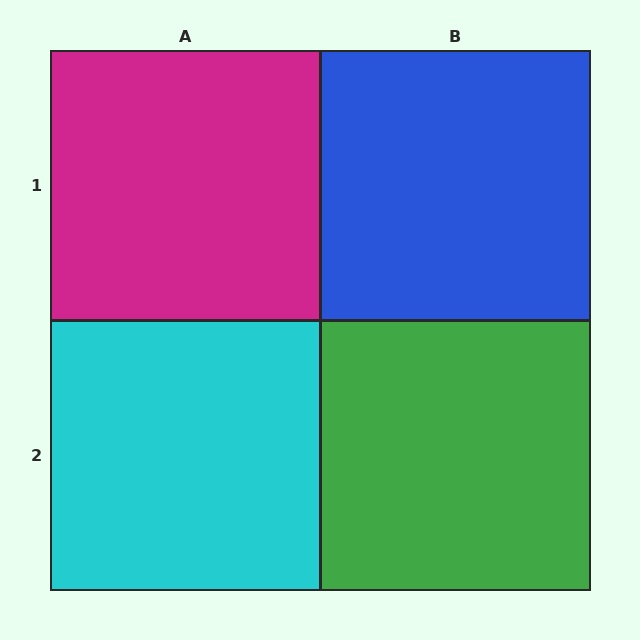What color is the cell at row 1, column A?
Magenta.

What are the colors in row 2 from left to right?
Cyan, green.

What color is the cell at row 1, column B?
Blue.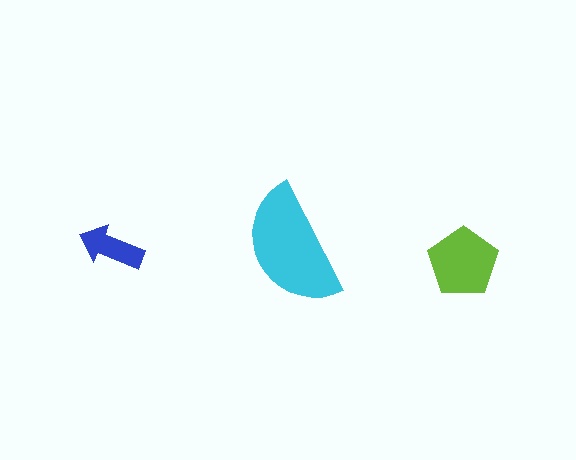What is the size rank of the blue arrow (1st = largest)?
3rd.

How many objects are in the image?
There are 3 objects in the image.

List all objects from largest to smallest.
The cyan semicircle, the lime pentagon, the blue arrow.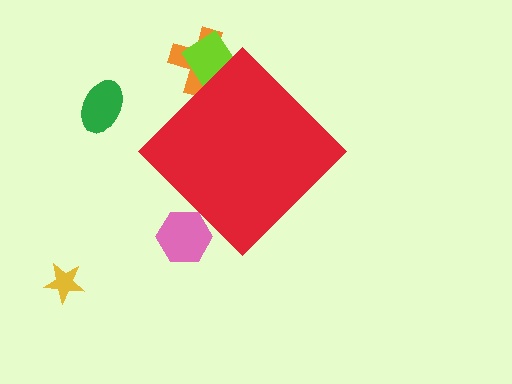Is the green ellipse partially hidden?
No, the green ellipse is fully visible.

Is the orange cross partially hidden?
Yes, the orange cross is partially hidden behind the red diamond.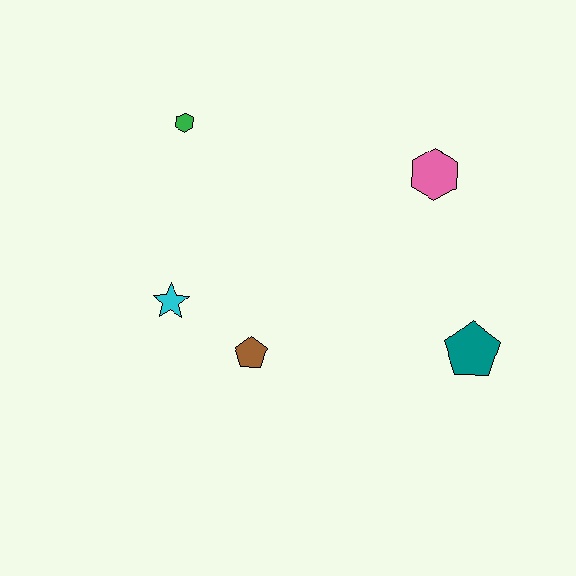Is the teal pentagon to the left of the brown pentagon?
No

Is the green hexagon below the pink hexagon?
No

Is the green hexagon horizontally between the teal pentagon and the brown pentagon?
No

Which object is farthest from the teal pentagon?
The green hexagon is farthest from the teal pentagon.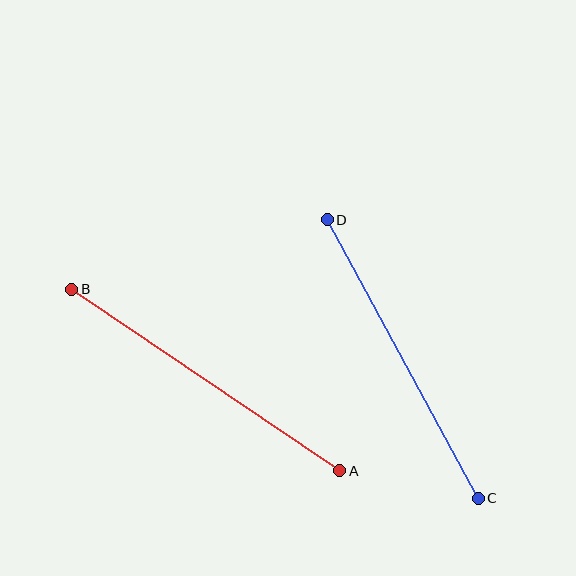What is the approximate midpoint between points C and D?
The midpoint is at approximately (403, 359) pixels.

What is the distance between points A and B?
The distance is approximately 324 pixels.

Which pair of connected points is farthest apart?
Points A and B are farthest apart.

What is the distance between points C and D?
The distance is approximately 317 pixels.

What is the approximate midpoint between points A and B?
The midpoint is at approximately (206, 380) pixels.